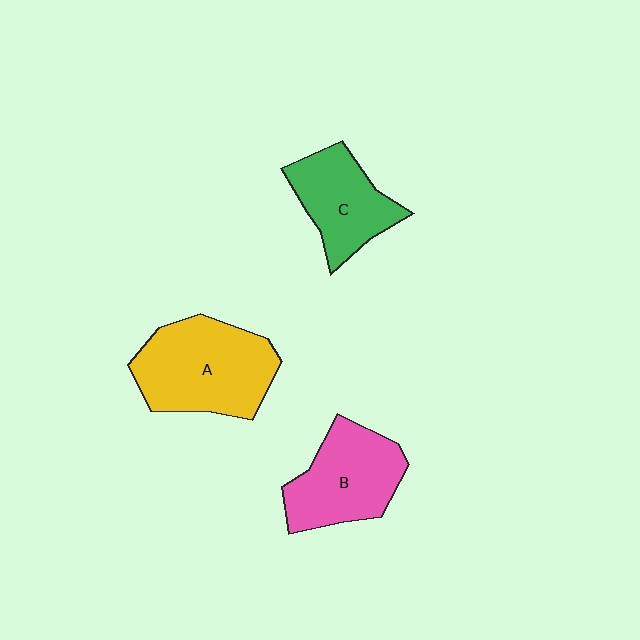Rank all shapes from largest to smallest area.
From largest to smallest: A (yellow), B (pink), C (green).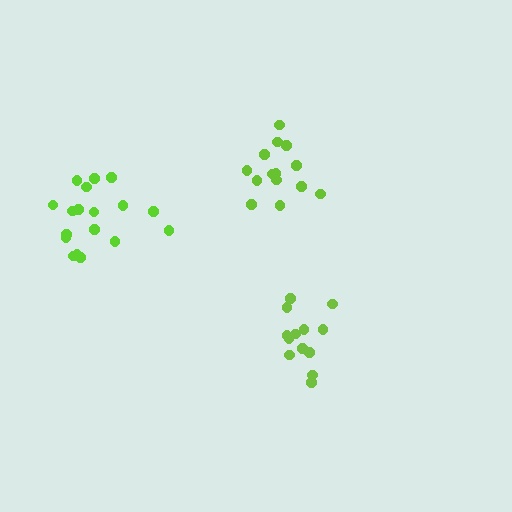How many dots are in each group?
Group 1: 18 dots, Group 2: 13 dots, Group 3: 14 dots (45 total).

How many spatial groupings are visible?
There are 3 spatial groupings.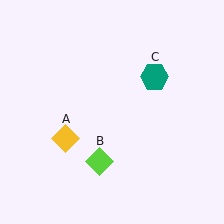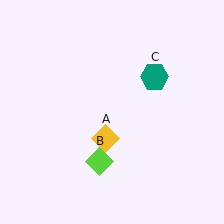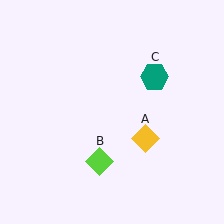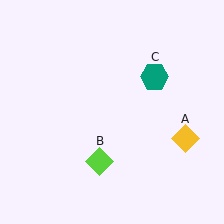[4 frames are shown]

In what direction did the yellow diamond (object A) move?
The yellow diamond (object A) moved right.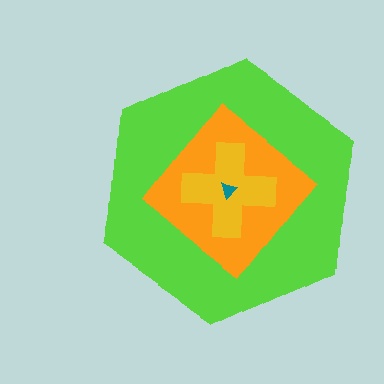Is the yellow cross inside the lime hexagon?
Yes.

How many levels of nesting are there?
4.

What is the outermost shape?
The lime hexagon.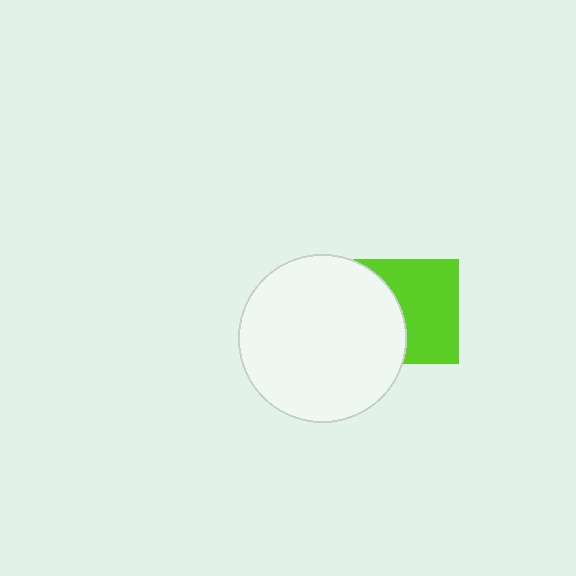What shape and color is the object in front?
The object in front is a white circle.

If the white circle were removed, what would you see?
You would see the complete lime square.